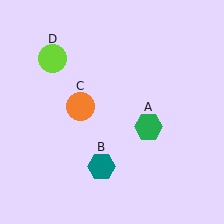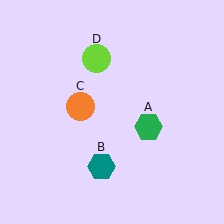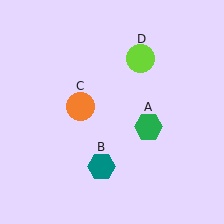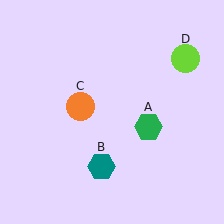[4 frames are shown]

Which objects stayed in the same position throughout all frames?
Green hexagon (object A) and teal hexagon (object B) and orange circle (object C) remained stationary.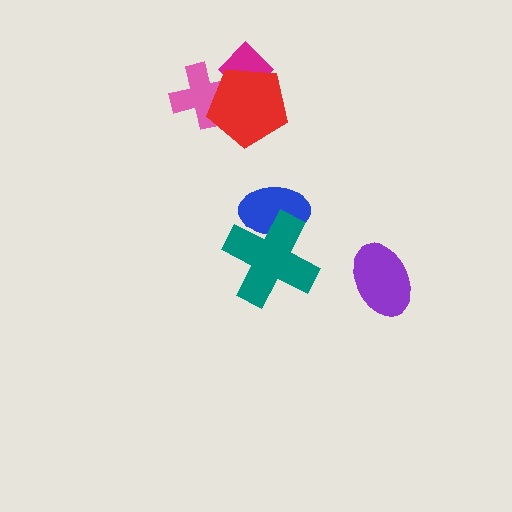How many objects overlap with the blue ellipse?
1 object overlaps with the blue ellipse.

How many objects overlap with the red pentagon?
2 objects overlap with the red pentagon.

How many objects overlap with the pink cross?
2 objects overlap with the pink cross.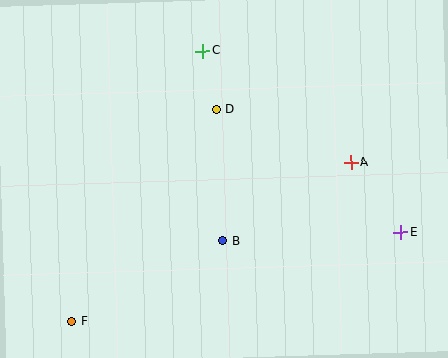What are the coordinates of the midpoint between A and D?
The midpoint between A and D is at (283, 136).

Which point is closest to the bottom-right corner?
Point E is closest to the bottom-right corner.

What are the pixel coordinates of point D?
Point D is at (216, 109).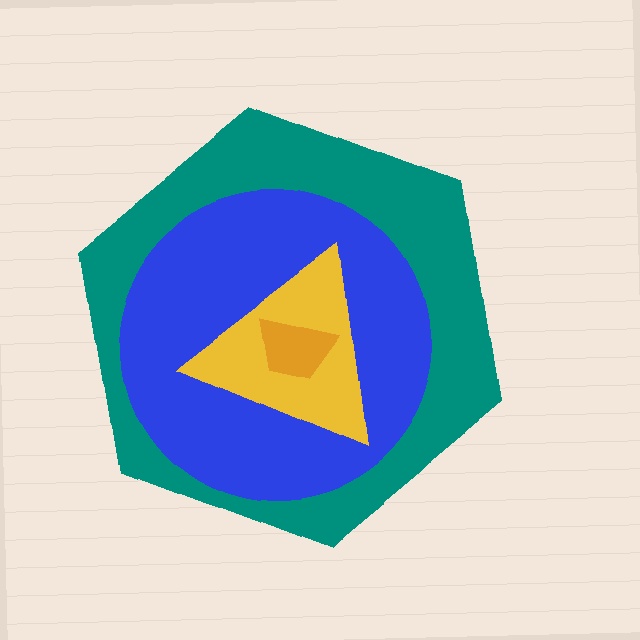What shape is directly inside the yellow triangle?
The orange trapezoid.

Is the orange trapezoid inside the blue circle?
Yes.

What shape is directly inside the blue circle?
The yellow triangle.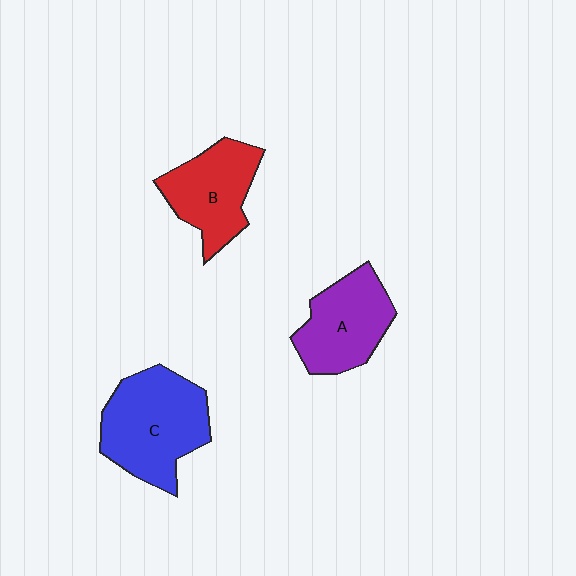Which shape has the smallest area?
Shape B (red).